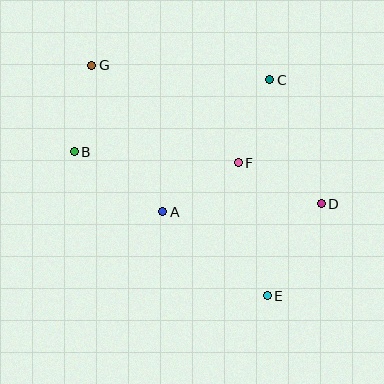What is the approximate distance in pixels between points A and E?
The distance between A and E is approximately 134 pixels.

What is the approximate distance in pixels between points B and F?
The distance between B and F is approximately 164 pixels.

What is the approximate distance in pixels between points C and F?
The distance between C and F is approximately 89 pixels.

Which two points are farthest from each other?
Points E and G are farthest from each other.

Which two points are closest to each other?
Points B and G are closest to each other.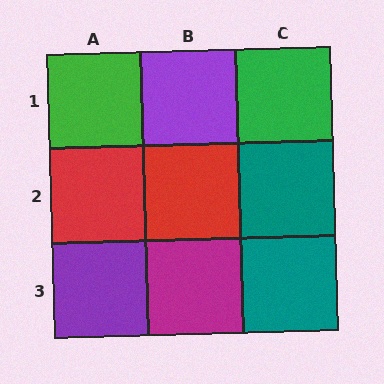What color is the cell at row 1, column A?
Green.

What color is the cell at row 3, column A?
Purple.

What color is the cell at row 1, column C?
Green.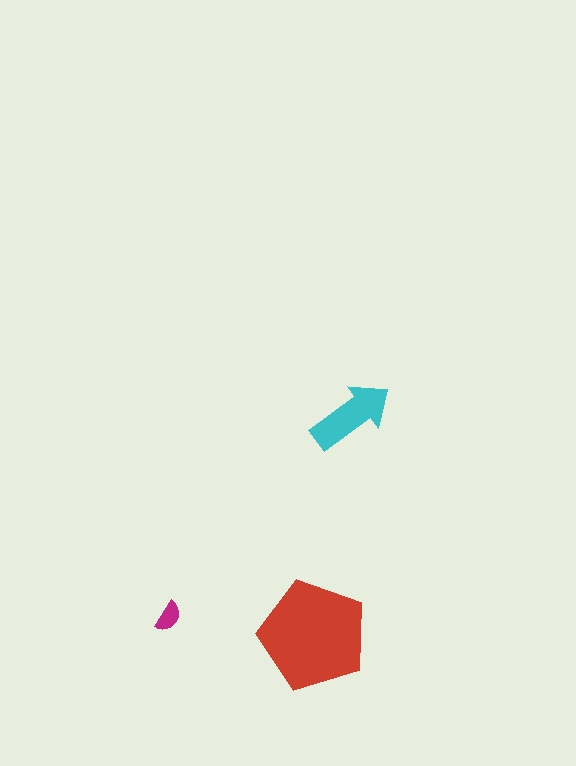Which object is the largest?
The red pentagon.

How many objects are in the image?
There are 3 objects in the image.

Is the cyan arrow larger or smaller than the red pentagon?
Smaller.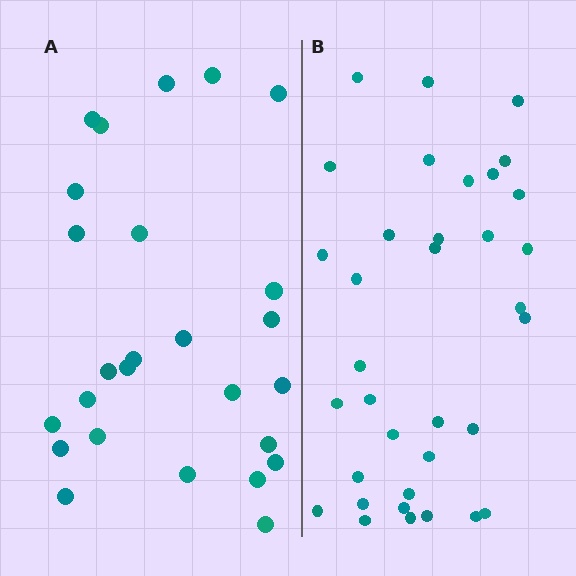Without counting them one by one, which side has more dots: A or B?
Region B (the right region) has more dots.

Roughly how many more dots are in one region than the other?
Region B has roughly 8 or so more dots than region A.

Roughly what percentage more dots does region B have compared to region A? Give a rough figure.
About 35% more.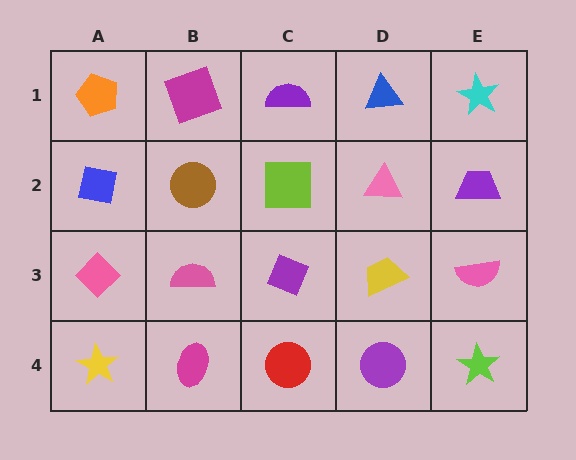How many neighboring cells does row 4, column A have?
2.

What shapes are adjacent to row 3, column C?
A lime square (row 2, column C), a red circle (row 4, column C), a pink semicircle (row 3, column B), a yellow trapezoid (row 3, column D).